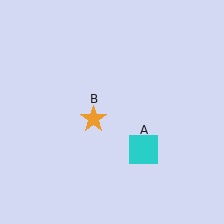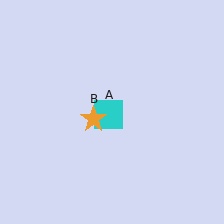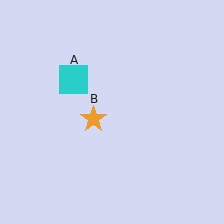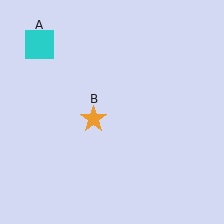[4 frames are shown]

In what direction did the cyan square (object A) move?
The cyan square (object A) moved up and to the left.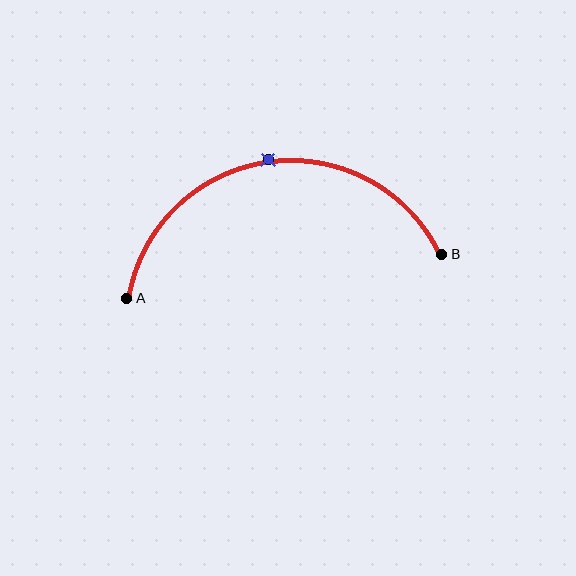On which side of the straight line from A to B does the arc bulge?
The arc bulges above the straight line connecting A and B.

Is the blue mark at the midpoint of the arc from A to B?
Yes. The blue mark lies on the arc at equal arc-length from both A and B — it is the arc midpoint.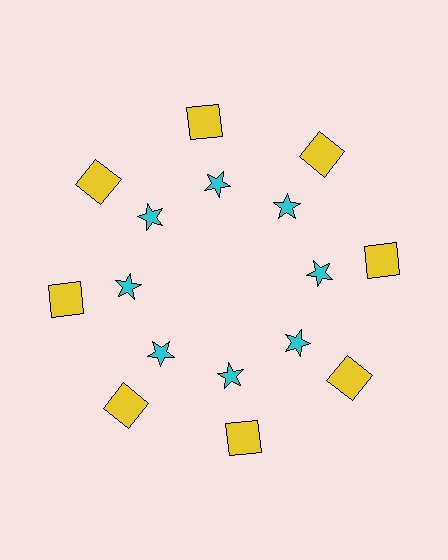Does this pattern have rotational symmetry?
Yes, this pattern has 8-fold rotational symmetry. It looks the same after rotating 45 degrees around the center.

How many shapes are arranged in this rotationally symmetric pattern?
There are 16 shapes, arranged in 8 groups of 2.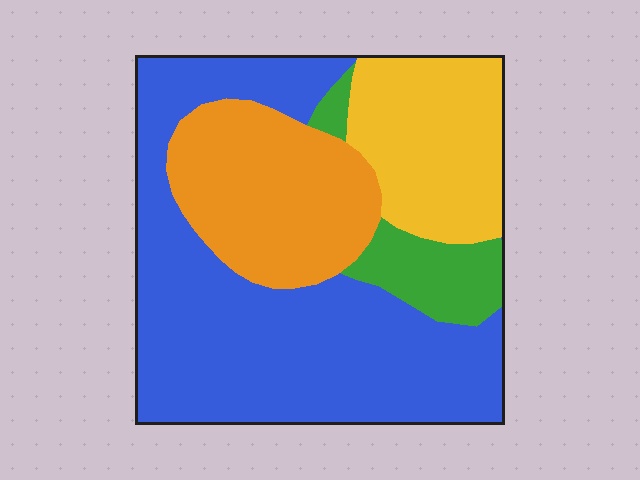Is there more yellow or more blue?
Blue.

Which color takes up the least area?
Green, at roughly 10%.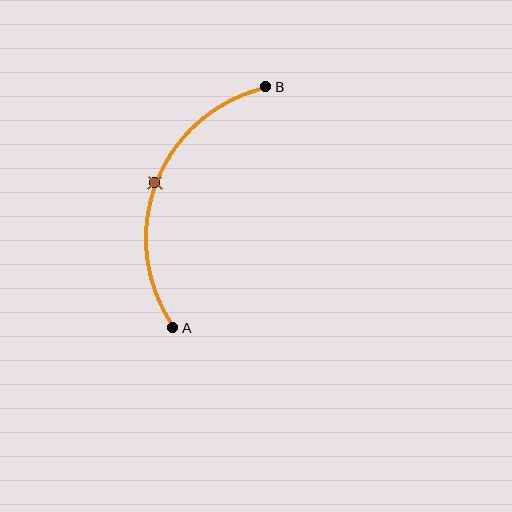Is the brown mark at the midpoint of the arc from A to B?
Yes. The brown mark lies on the arc at equal arc-length from both A and B — it is the arc midpoint.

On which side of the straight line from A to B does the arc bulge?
The arc bulges to the left of the straight line connecting A and B.